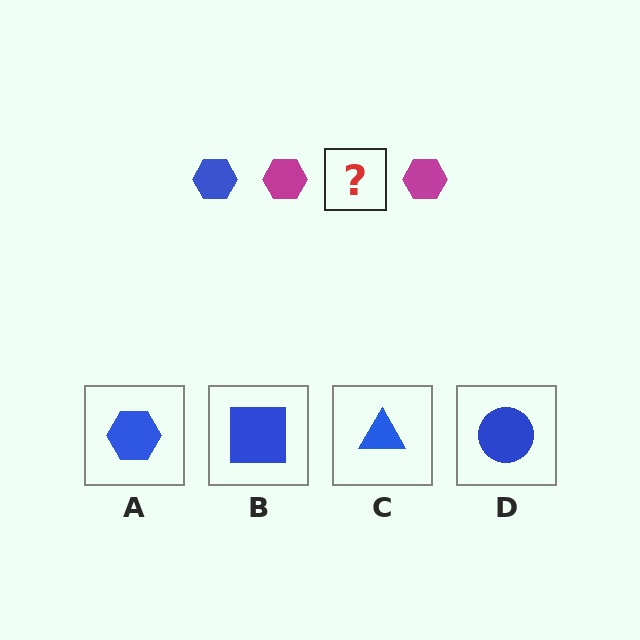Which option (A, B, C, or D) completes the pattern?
A.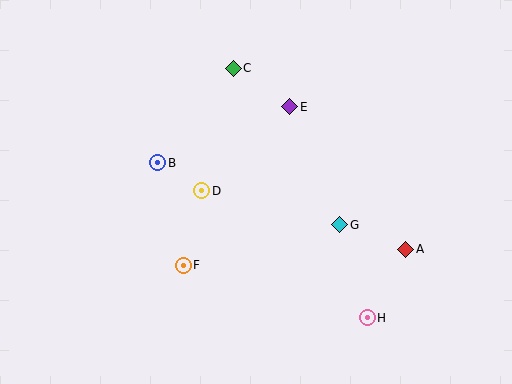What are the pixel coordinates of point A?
Point A is at (406, 249).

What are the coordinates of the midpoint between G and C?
The midpoint between G and C is at (286, 146).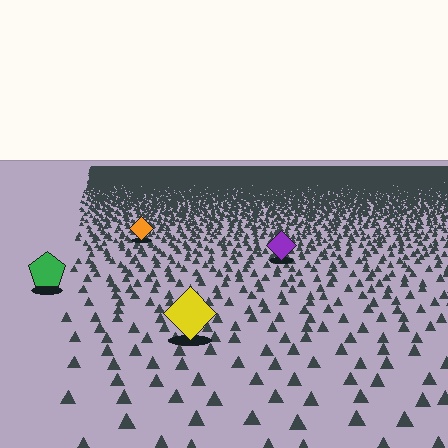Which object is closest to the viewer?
The yellow diamond is closest. The texture marks near it are larger and more spread out.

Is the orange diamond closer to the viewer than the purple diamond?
No. The purple diamond is closer — you can tell from the texture gradient: the ground texture is coarser near it.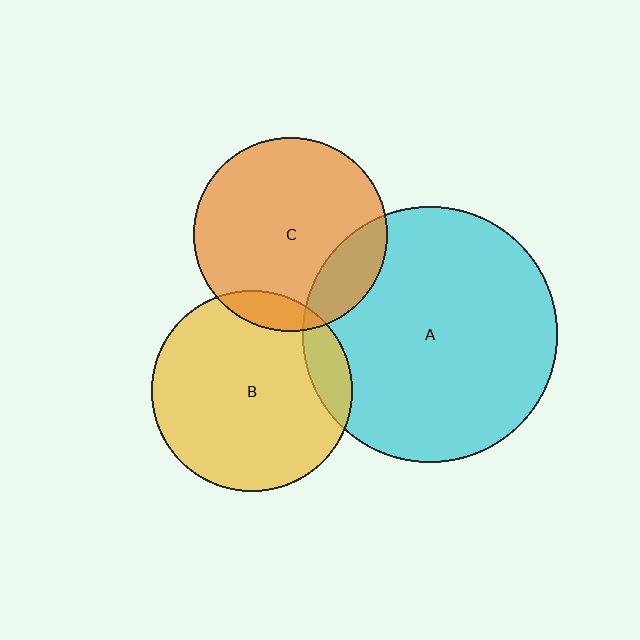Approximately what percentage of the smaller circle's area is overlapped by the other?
Approximately 10%.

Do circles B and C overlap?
Yes.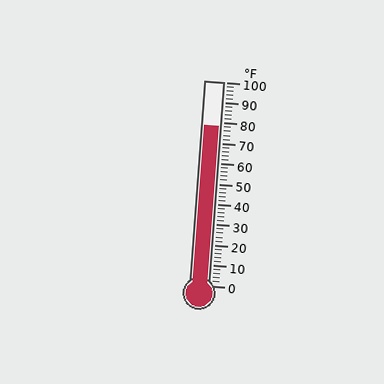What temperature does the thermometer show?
The thermometer shows approximately 78°F.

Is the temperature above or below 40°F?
The temperature is above 40°F.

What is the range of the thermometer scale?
The thermometer scale ranges from 0°F to 100°F.